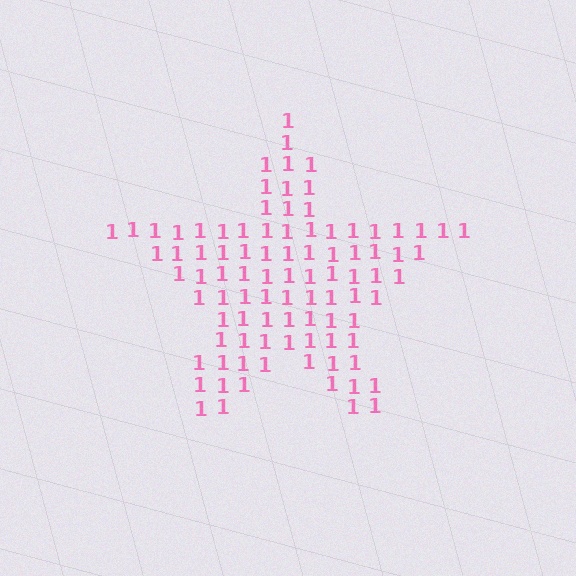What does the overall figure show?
The overall figure shows a star.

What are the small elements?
The small elements are digit 1's.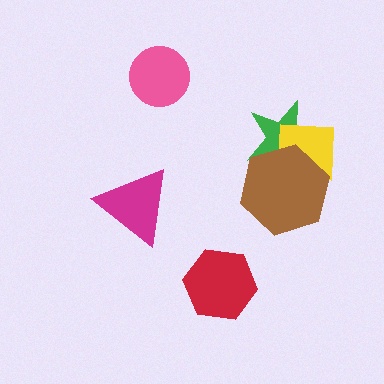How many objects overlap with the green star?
2 objects overlap with the green star.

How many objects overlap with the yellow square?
2 objects overlap with the yellow square.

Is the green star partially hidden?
Yes, it is partially covered by another shape.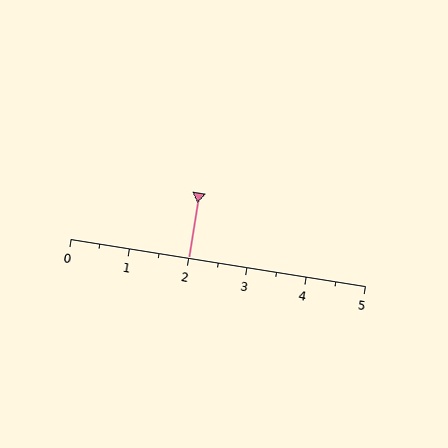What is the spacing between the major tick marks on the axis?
The major ticks are spaced 1 apart.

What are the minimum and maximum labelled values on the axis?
The axis runs from 0 to 5.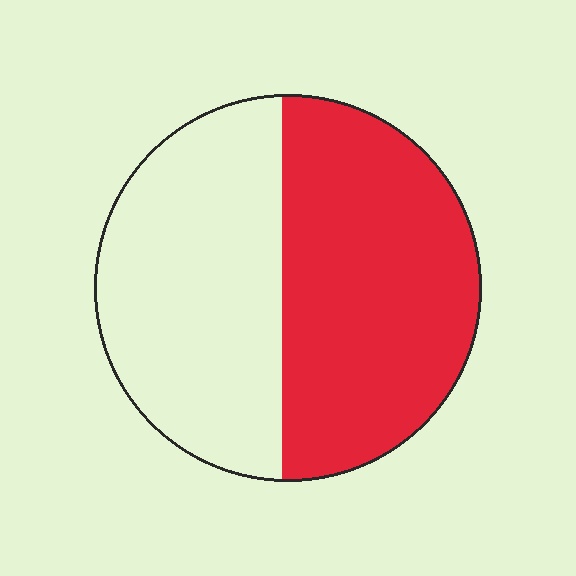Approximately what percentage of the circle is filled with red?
Approximately 50%.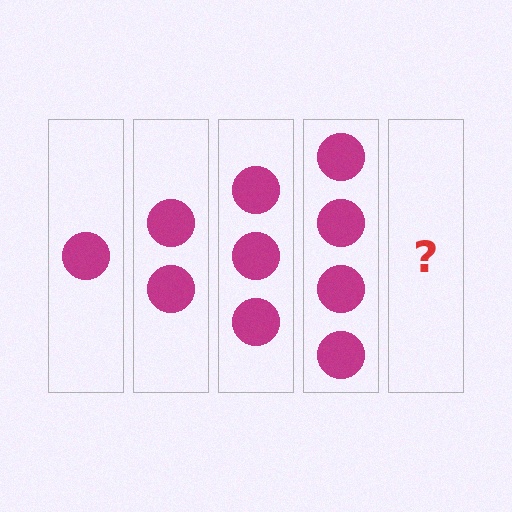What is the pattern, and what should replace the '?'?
The pattern is that each step adds one more circle. The '?' should be 5 circles.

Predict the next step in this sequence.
The next step is 5 circles.